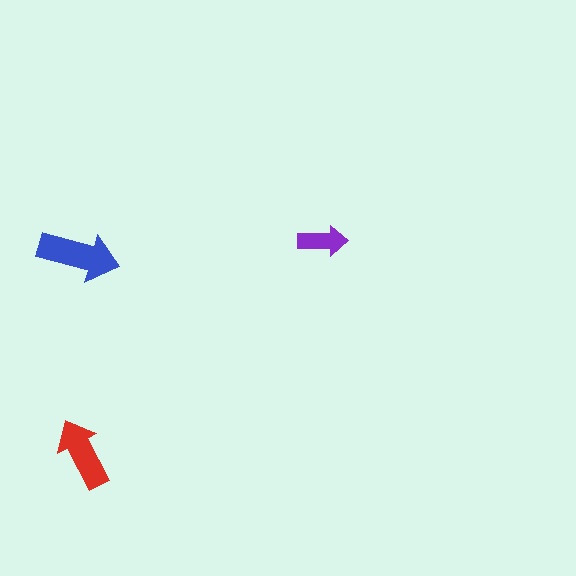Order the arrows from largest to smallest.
the blue one, the red one, the purple one.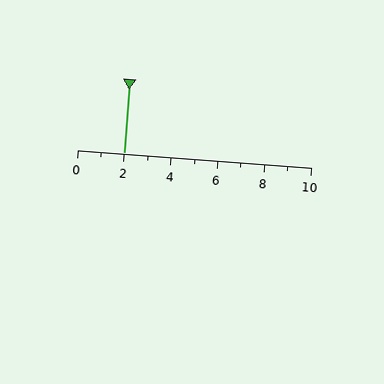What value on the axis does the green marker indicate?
The marker indicates approximately 2.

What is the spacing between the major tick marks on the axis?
The major ticks are spaced 2 apart.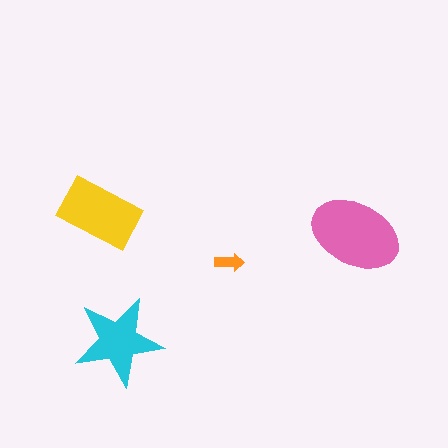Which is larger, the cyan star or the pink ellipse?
The pink ellipse.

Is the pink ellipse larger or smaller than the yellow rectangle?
Larger.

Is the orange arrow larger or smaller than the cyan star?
Smaller.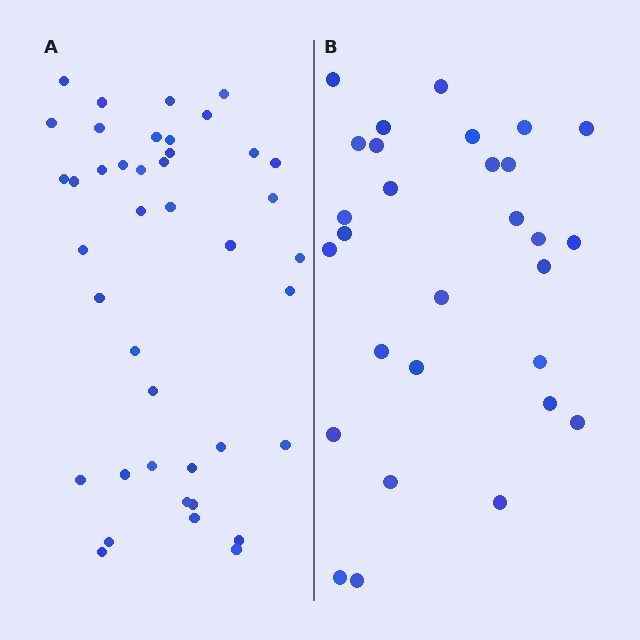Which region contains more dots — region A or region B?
Region A (the left region) has more dots.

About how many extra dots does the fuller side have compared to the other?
Region A has roughly 12 or so more dots than region B.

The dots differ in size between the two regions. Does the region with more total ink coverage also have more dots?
No. Region B has more total ink coverage because its dots are larger, but region A actually contains more individual dots. Total area can be misleading — the number of items is what matters here.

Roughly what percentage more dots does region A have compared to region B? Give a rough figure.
About 40% more.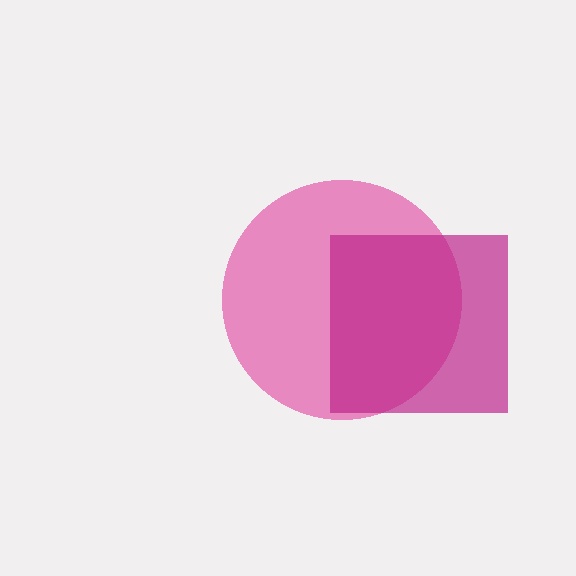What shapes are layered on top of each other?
The layered shapes are: a pink circle, a magenta square.